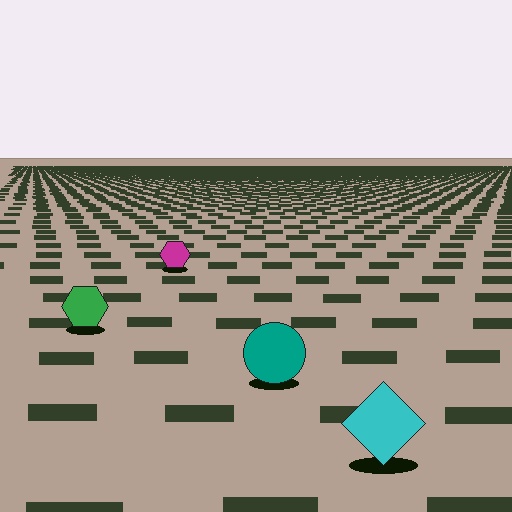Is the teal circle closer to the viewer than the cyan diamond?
No. The cyan diamond is closer — you can tell from the texture gradient: the ground texture is coarser near it.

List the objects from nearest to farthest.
From nearest to farthest: the cyan diamond, the teal circle, the green hexagon, the magenta hexagon.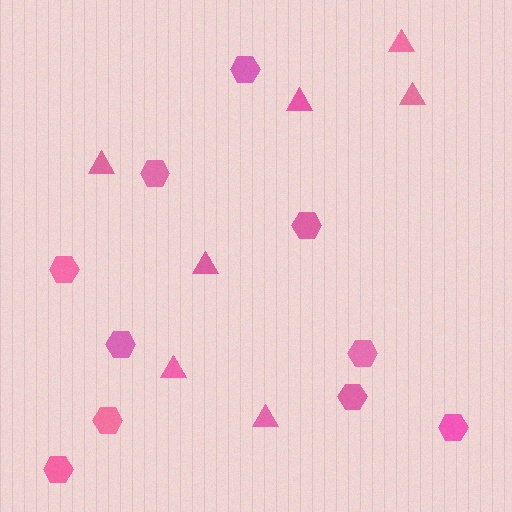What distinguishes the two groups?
There are 2 groups: one group of triangles (7) and one group of hexagons (10).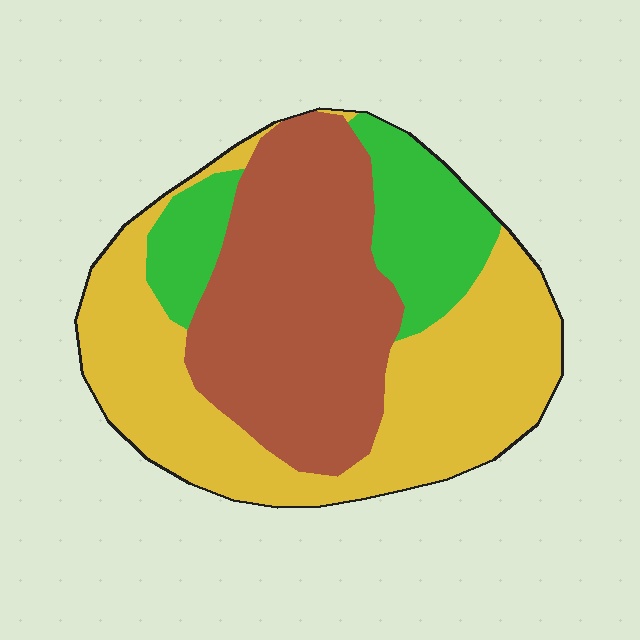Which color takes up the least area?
Green, at roughly 20%.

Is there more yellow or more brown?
Yellow.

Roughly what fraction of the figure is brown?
Brown covers about 40% of the figure.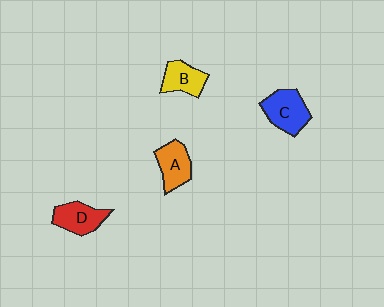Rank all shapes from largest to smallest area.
From largest to smallest: C (blue), D (red), A (orange), B (yellow).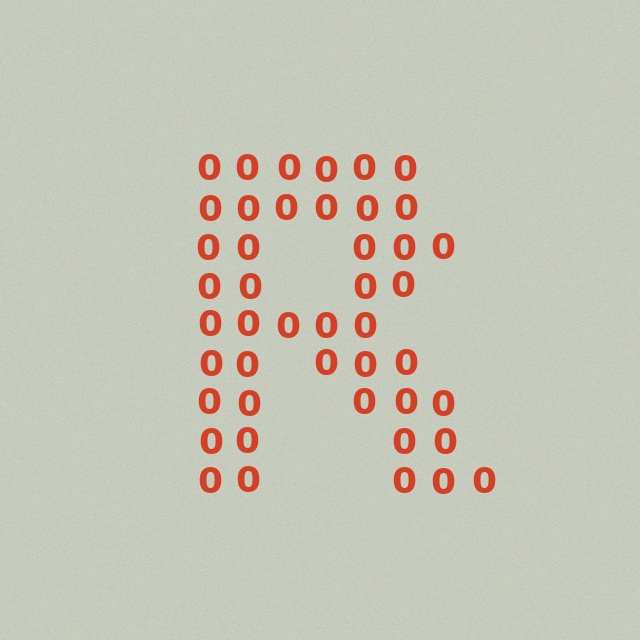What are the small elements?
The small elements are digit 0's.